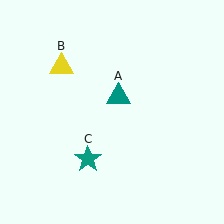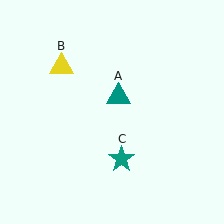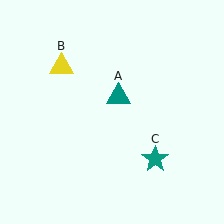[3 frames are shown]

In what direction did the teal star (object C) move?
The teal star (object C) moved right.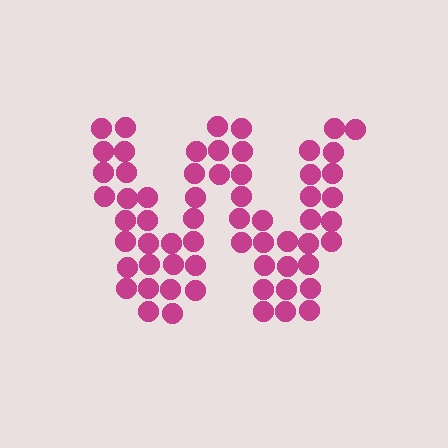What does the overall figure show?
The overall figure shows the letter W.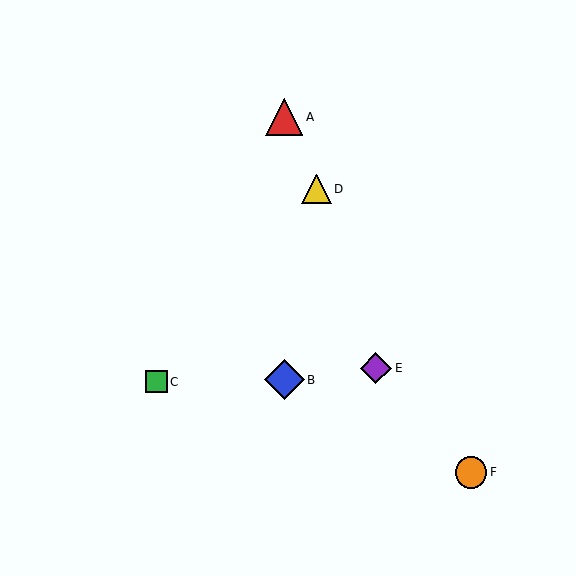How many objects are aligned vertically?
2 objects (A, B) are aligned vertically.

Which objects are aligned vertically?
Objects A, B are aligned vertically.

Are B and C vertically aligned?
No, B is at x≈284 and C is at x≈156.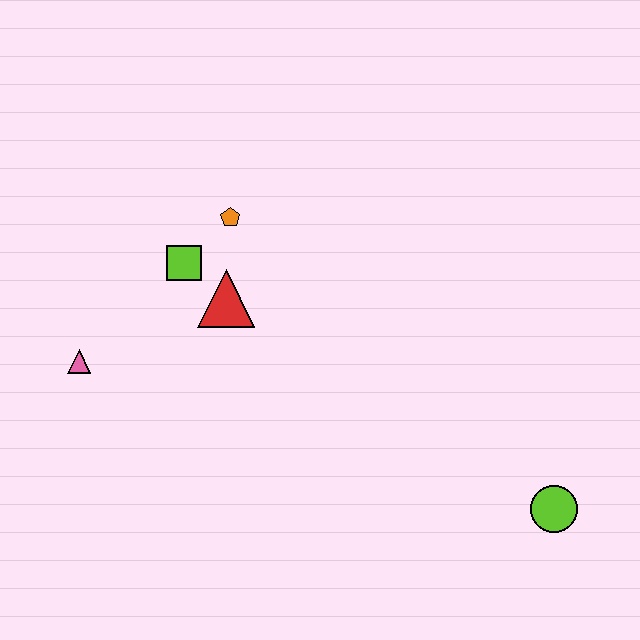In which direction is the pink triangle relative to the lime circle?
The pink triangle is to the left of the lime circle.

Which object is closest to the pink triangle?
The lime square is closest to the pink triangle.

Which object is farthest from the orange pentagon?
The lime circle is farthest from the orange pentagon.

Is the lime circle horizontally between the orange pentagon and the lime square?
No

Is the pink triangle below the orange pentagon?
Yes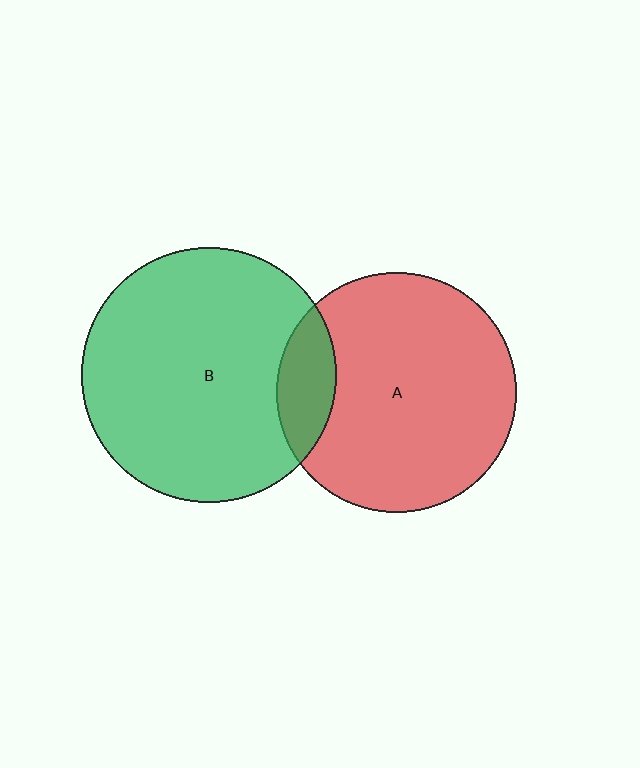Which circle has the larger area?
Circle B (green).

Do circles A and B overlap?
Yes.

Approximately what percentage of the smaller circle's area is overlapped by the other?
Approximately 15%.